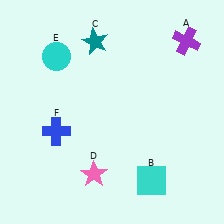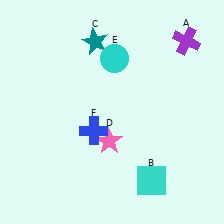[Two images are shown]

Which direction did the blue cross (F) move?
The blue cross (F) moved right.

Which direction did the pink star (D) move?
The pink star (D) moved up.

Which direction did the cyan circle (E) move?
The cyan circle (E) moved right.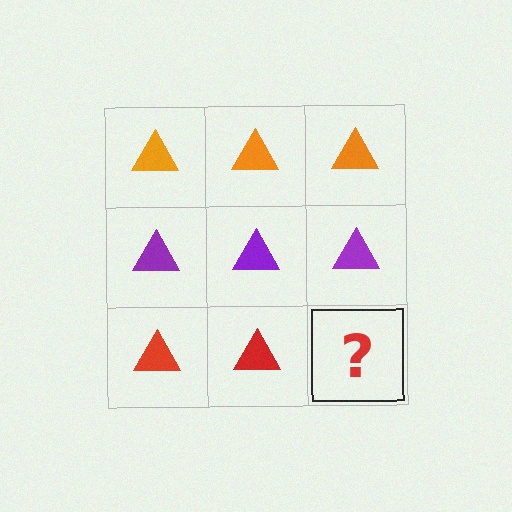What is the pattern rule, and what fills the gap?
The rule is that each row has a consistent color. The gap should be filled with a red triangle.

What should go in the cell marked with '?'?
The missing cell should contain a red triangle.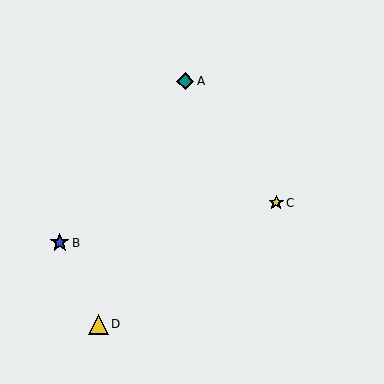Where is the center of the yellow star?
The center of the yellow star is at (276, 203).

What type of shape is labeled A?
Shape A is a teal diamond.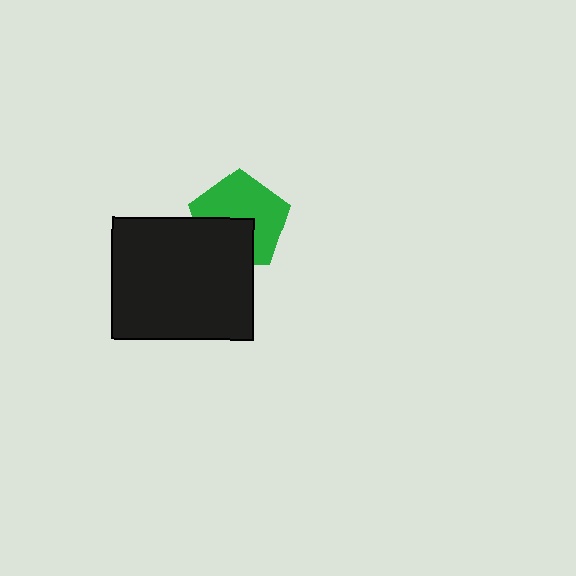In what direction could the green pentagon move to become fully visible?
The green pentagon could move up. That would shift it out from behind the black rectangle entirely.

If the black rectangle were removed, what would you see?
You would see the complete green pentagon.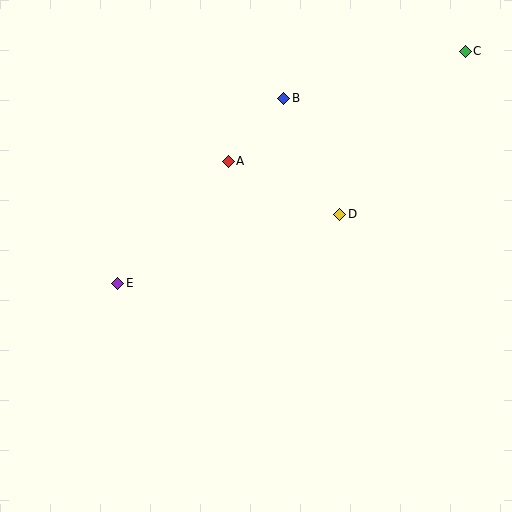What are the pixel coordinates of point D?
Point D is at (340, 214).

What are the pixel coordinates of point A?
Point A is at (228, 161).